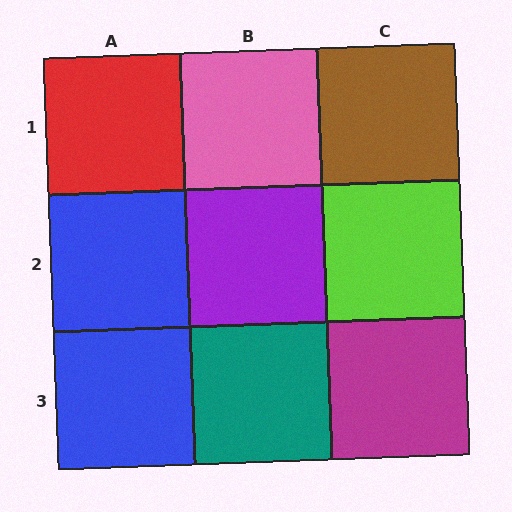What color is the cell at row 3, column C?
Magenta.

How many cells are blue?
2 cells are blue.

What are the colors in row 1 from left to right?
Red, pink, brown.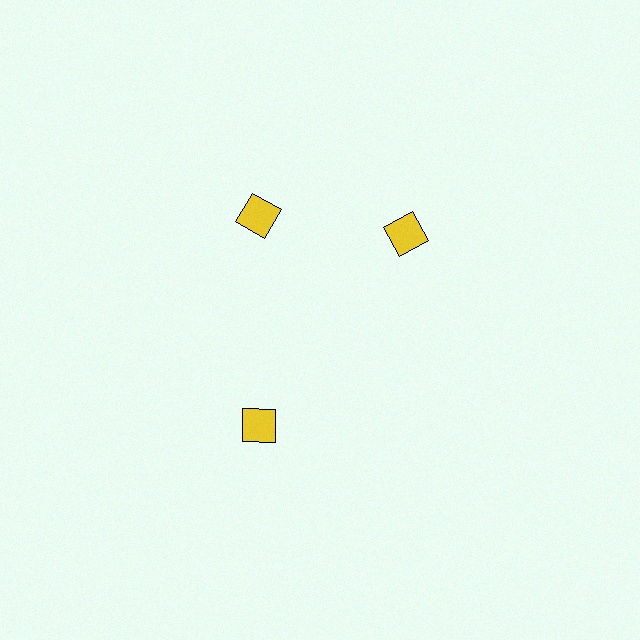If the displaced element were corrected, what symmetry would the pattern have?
It would have 3-fold rotational symmetry — the pattern would map onto itself every 120 degrees.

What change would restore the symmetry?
The symmetry would be restored by rotating it back into even spacing with its neighbors so that all 3 diamonds sit at equal angles and equal distance from the center.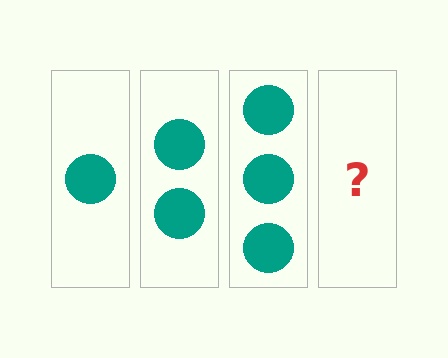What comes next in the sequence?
The next element should be 4 circles.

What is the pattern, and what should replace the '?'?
The pattern is that each step adds one more circle. The '?' should be 4 circles.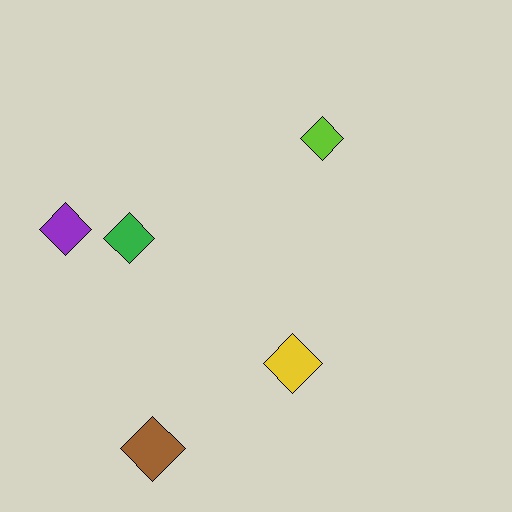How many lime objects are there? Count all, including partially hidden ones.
There is 1 lime object.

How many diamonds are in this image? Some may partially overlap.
There are 5 diamonds.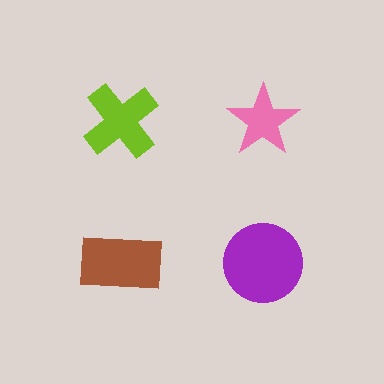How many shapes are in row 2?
2 shapes.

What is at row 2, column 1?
A brown rectangle.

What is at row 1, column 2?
A pink star.